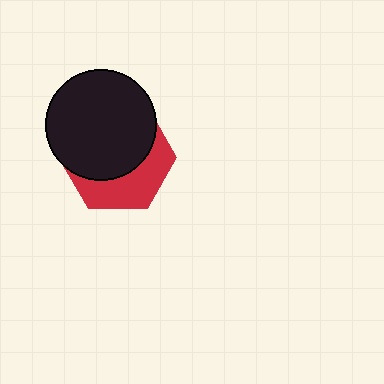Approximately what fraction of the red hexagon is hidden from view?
Roughly 61% of the red hexagon is hidden behind the black circle.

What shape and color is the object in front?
The object in front is a black circle.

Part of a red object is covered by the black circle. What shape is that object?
It is a hexagon.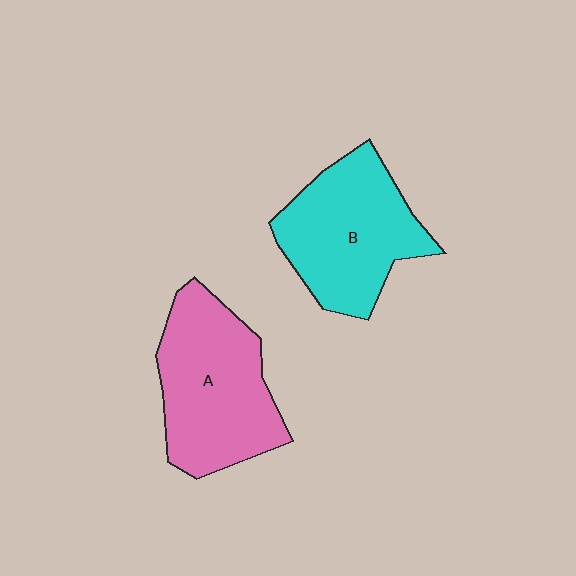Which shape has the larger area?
Shape A (pink).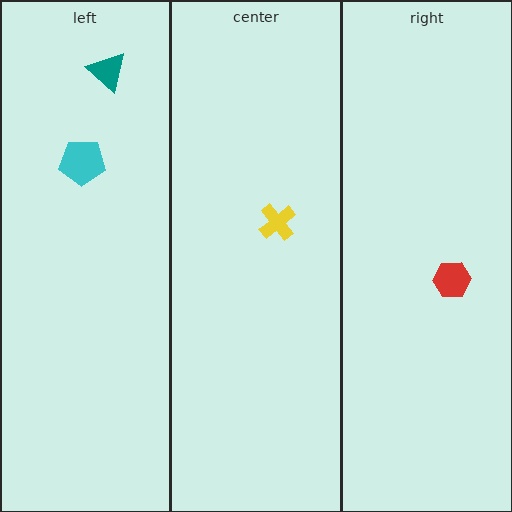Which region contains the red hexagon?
The right region.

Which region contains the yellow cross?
The center region.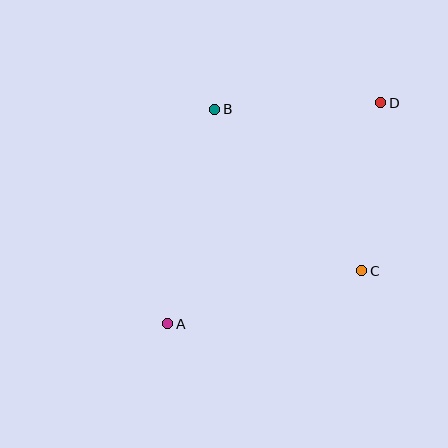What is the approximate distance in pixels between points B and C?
The distance between B and C is approximately 218 pixels.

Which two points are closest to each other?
Points B and D are closest to each other.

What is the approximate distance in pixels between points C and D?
The distance between C and D is approximately 169 pixels.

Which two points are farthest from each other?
Points A and D are farthest from each other.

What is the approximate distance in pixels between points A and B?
The distance between A and B is approximately 219 pixels.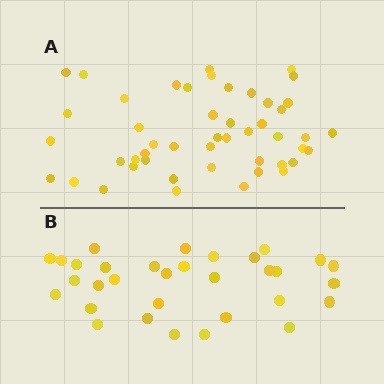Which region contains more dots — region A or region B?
Region A (the top region) has more dots.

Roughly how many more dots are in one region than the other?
Region A has approximately 15 more dots than region B.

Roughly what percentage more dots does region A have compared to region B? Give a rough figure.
About 50% more.